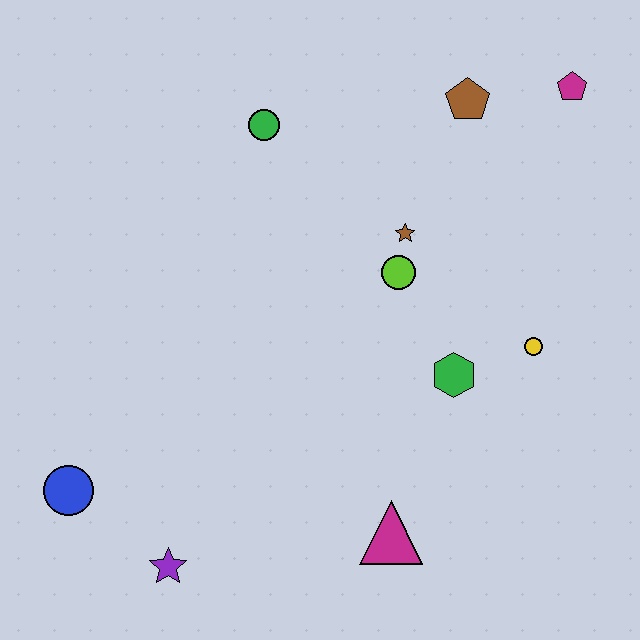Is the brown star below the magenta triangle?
No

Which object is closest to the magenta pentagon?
The brown pentagon is closest to the magenta pentagon.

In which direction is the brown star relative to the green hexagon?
The brown star is above the green hexagon.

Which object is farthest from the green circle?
The purple star is farthest from the green circle.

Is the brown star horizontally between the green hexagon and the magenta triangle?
Yes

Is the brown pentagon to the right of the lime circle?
Yes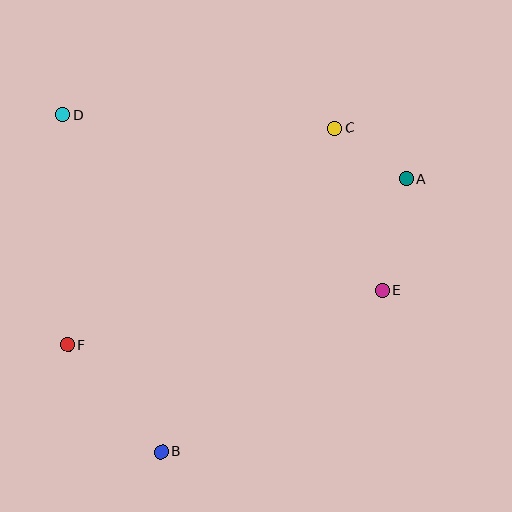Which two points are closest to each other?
Points A and C are closest to each other.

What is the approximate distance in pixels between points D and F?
The distance between D and F is approximately 230 pixels.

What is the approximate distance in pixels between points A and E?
The distance between A and E is approximately 114 pixels.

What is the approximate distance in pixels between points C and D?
The distance between C and D is approximately 273 pixels.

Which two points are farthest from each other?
Points A and F are farthest from each other.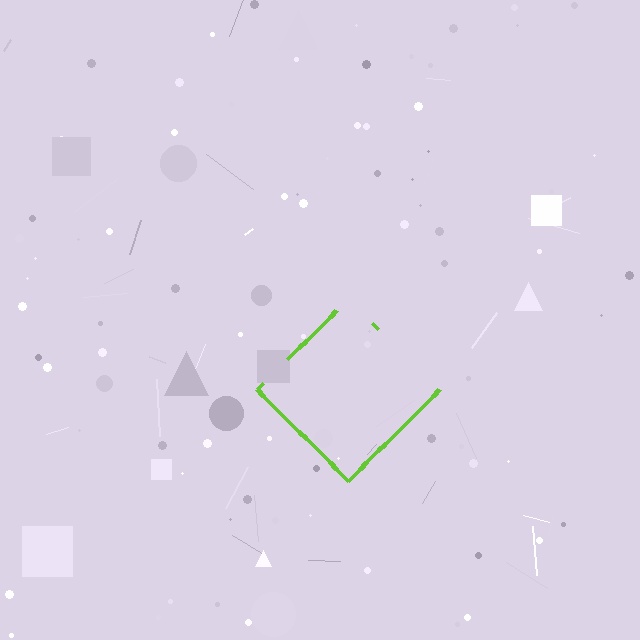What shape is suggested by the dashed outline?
The dashed outline suggests a diamond.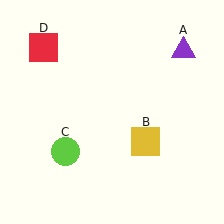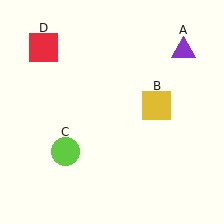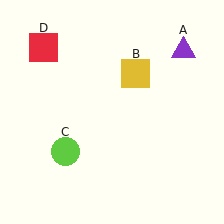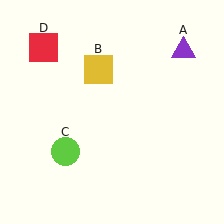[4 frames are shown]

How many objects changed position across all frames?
1 object changed position: yellow square (object B).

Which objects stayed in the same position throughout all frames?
Purple triangle (object A) and lime circle (object C) and red square (object D) remained stationary.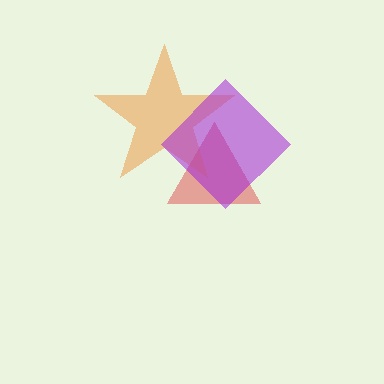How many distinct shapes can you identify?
There are 3 distinct shapes: a red triangle, an orange star, a purple diamond.